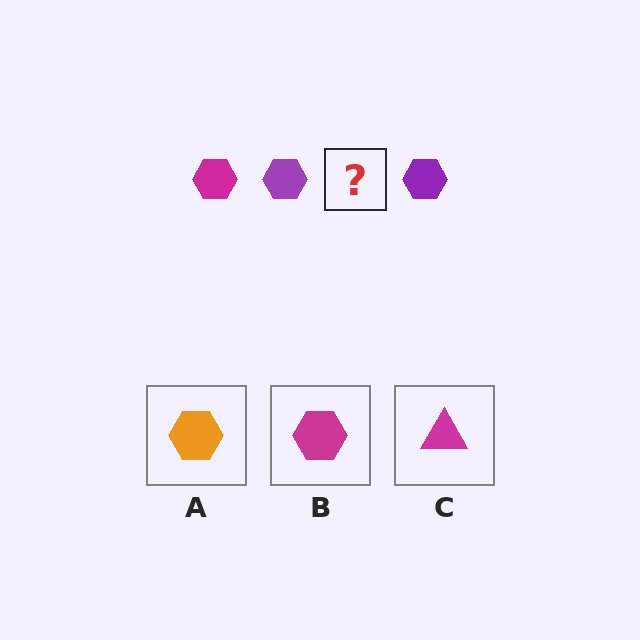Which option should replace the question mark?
Option B.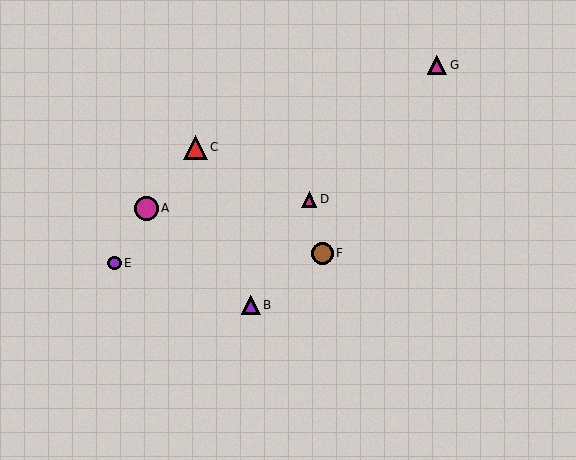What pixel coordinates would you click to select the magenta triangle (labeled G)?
Click at (437, 65) to select the magenta triangle G.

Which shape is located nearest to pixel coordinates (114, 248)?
The purple circle (labeled E) at (115, 263) is nearest to that location.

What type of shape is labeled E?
Shape E is a purple circle.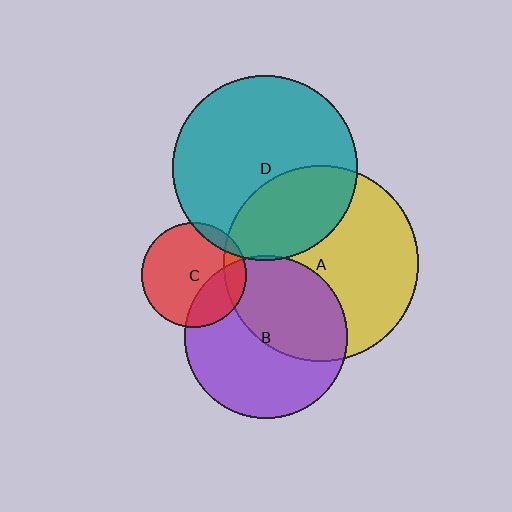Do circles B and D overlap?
Yes.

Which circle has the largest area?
Circle A (yellow).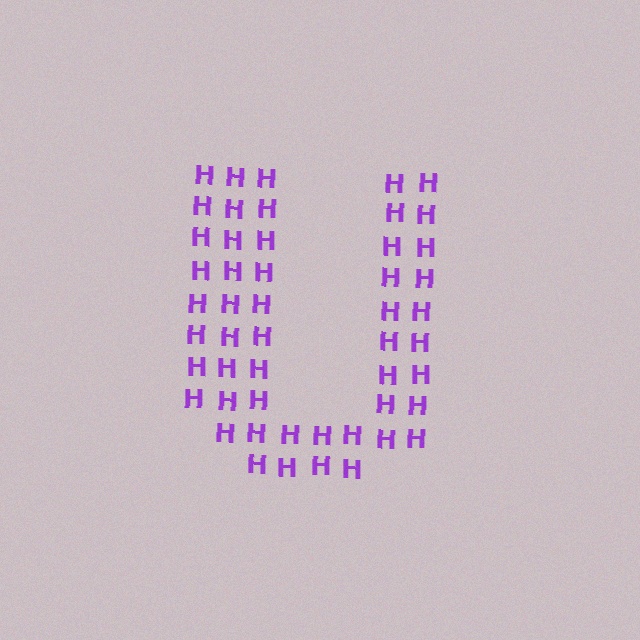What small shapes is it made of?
It is made of small letter H's.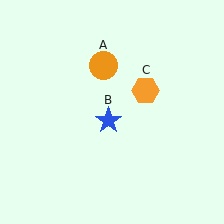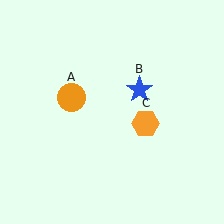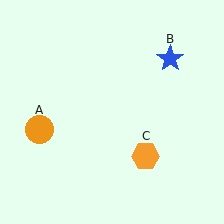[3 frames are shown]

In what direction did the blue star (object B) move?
The blue star (object B) moved up and to the right.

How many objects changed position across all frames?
3 objects changed position: orange circle (object A), blue star (object B), orange hexagon (object C).